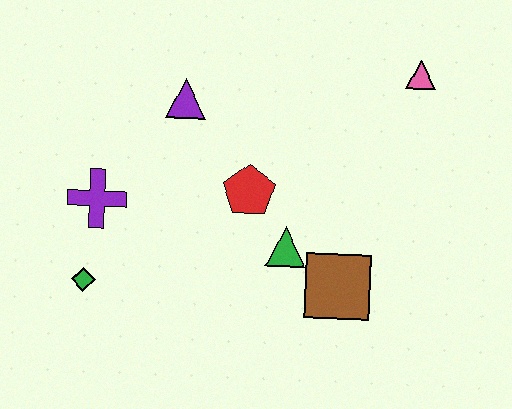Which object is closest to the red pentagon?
The green triangle is closest to the red pentagon.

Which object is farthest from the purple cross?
The pink triangle is farthest from the purple cross.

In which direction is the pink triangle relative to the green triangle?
The pink triangle is above the green triangle.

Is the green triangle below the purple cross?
Yes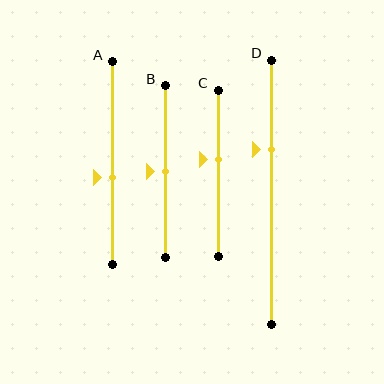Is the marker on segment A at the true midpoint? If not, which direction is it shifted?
No, the marker on segment A is shifted downward by about 7% of the segment length.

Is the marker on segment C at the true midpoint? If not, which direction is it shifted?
No, the marker on segment C is shifted upward by about 9% of the segment length.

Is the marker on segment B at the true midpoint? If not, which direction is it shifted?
Yes, the marker on segment B is at the true midpoint.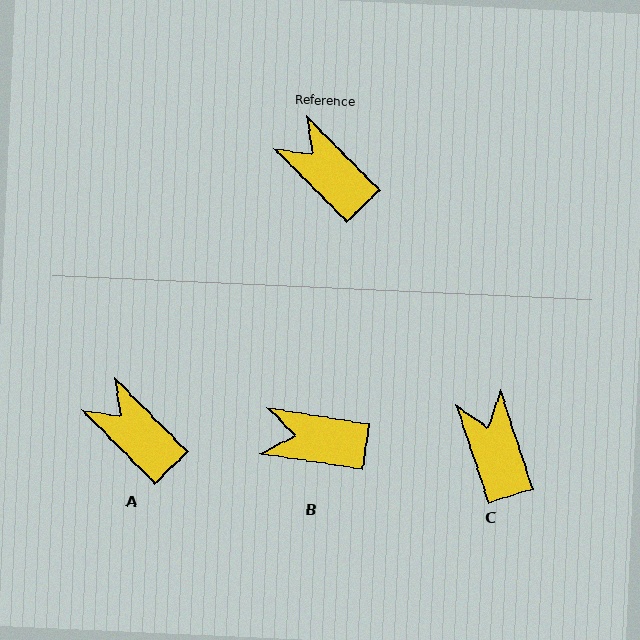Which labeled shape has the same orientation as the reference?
A.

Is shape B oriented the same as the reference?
No, it is off by about 37 degrees.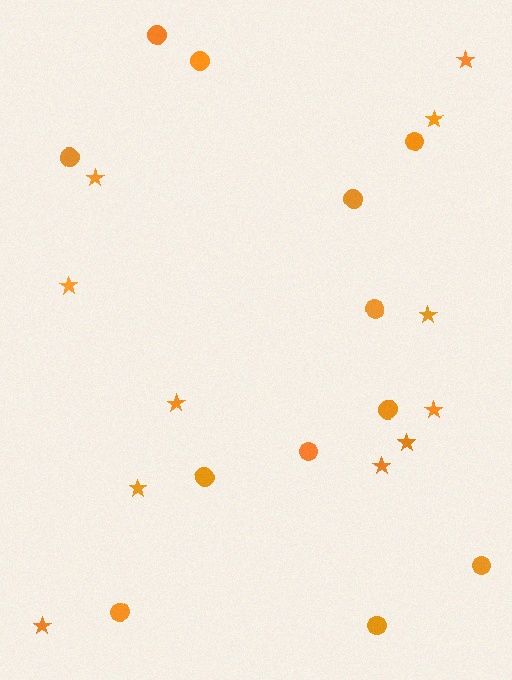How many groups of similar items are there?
There are 2 groups: one group of stars (11) and one group of circles (12).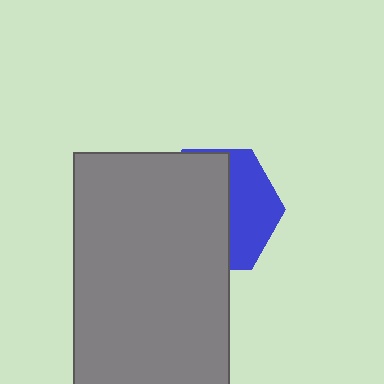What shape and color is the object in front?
The object in front is a gray rectangle.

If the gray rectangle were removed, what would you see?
You would see the complete blue hexagon.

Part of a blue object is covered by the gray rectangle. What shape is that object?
It is a hexagon.